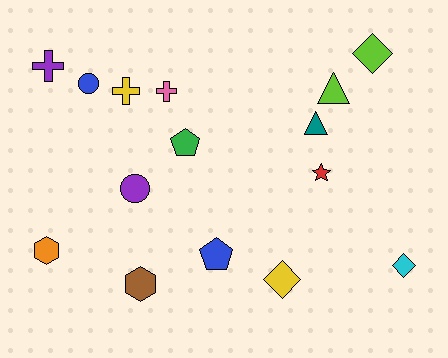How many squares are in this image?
There are no squares.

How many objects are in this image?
There are 15 objects.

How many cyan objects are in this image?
There is 1 cyan object.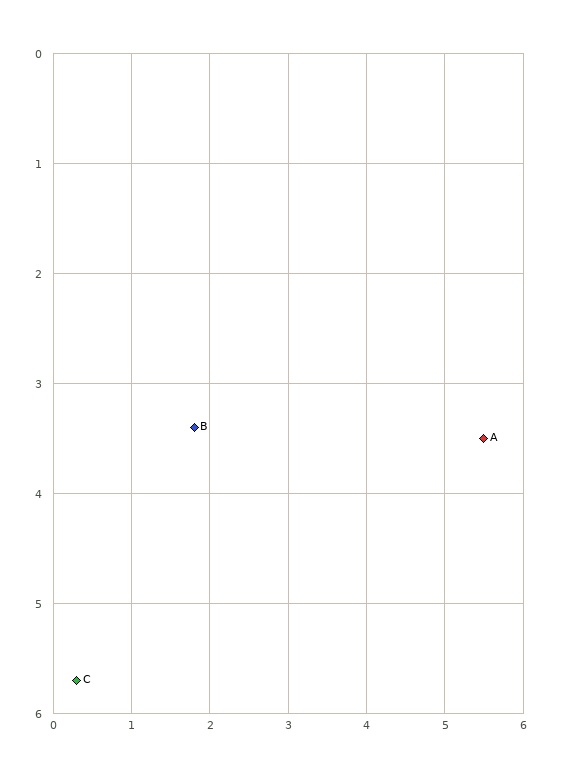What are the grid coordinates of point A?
Point A is at approximately (5.5, 3.5).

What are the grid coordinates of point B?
Point B is at approximately (1.8, 3.4).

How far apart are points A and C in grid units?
Points A and C are about 5.6 grid units apart.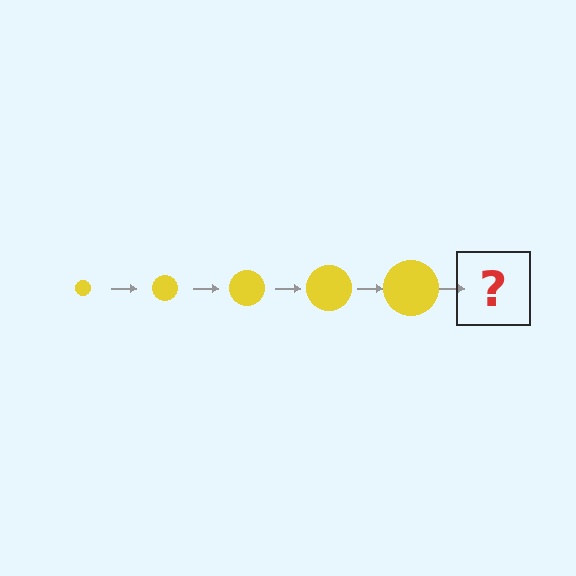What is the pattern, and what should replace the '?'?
The pattern is that the circle gets progressively larger each step. The '?' should be a yellow circle, larger than the previous one.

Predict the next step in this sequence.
The next step is a yellow circle, larger than the previous one.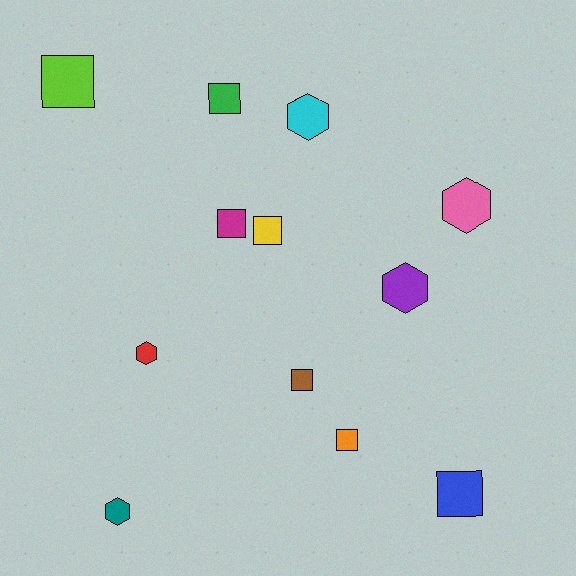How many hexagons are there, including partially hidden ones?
There are 5 hexagons.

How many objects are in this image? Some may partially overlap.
There are 12 objects.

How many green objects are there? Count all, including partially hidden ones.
There is 1 green object.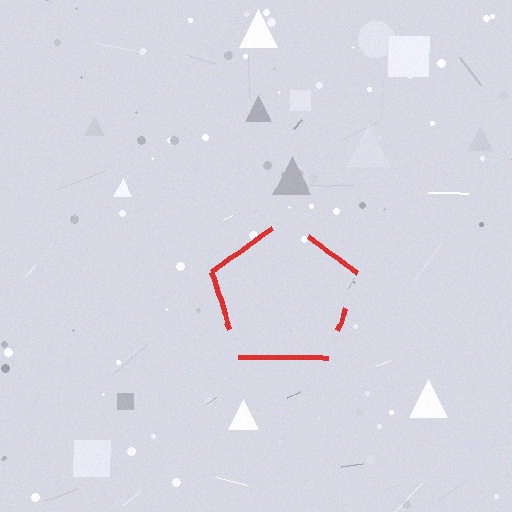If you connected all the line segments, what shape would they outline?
They would outline a pentagon.